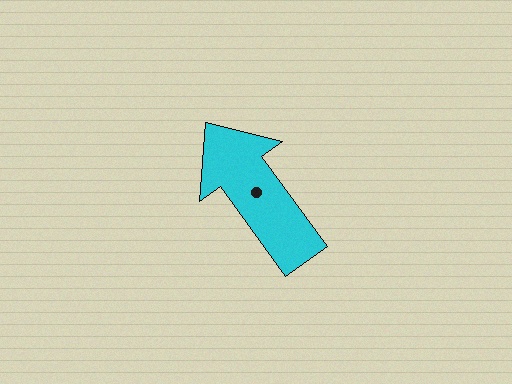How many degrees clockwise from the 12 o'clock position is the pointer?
Approximately 324 degrees.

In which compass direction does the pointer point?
Northwest.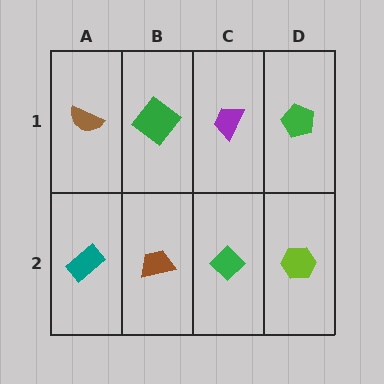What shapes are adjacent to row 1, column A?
A teal rectangle (row 2, column A), a green diamond (row 1, column B).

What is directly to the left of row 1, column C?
A green diamond.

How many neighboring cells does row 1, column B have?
3.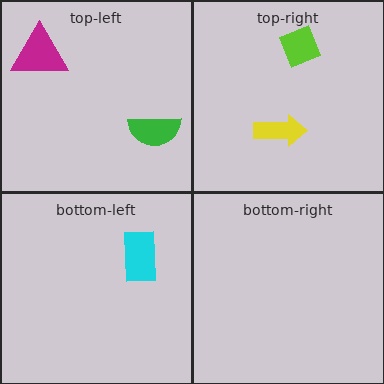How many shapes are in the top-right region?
2.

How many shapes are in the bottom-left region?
1.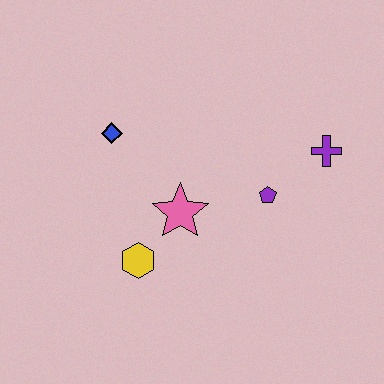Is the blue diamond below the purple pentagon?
No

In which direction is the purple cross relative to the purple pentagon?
The purple cross is to the right of the purple pentagon.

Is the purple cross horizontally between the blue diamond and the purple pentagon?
No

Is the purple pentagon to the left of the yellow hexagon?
No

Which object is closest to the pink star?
The yellow hexagon is closest to the pink star.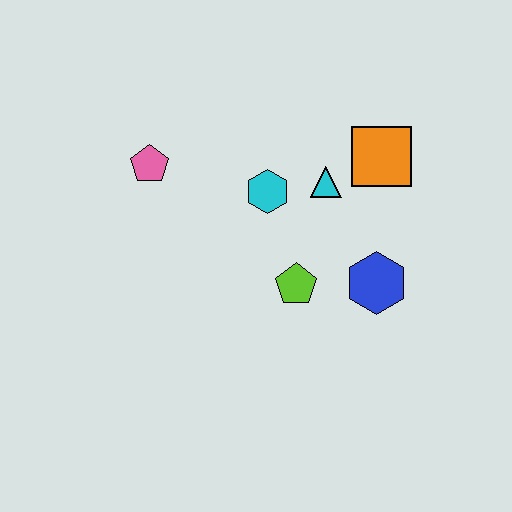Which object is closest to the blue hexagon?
The lime pentagon is closest to the blue hexagon.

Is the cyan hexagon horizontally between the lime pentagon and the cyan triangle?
No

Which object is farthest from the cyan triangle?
The pink pentagon is farthest from the cyan triangle.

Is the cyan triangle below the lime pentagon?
No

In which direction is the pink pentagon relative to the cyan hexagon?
The pink pentagon is to the left of the cyan hexagon.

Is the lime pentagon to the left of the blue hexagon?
Yes